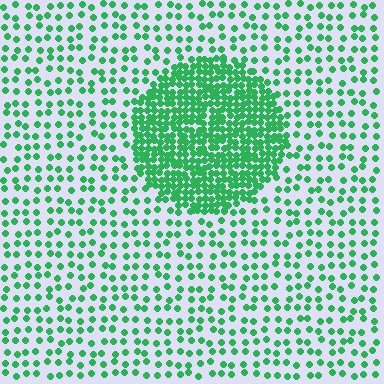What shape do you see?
I see a circle.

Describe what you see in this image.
The image contains small green elements arranged at two different densities. A circle-shaped region is visible where the elements are more densely packed than the surrounding area.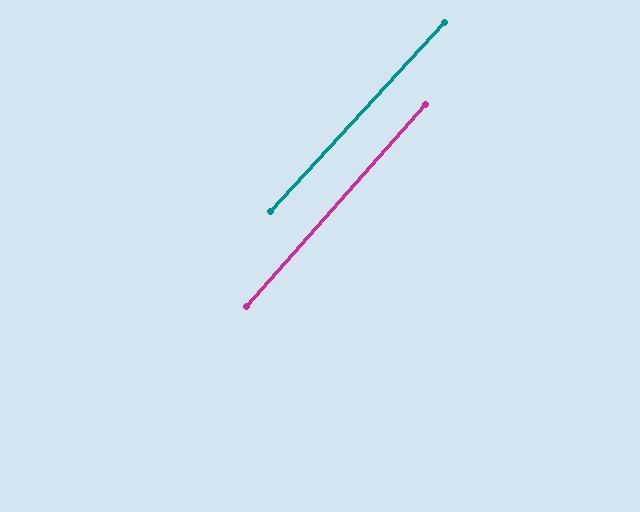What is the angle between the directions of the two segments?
Approximately 1 degree.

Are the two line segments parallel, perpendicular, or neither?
Parallel — their directions differ by only 1.0°.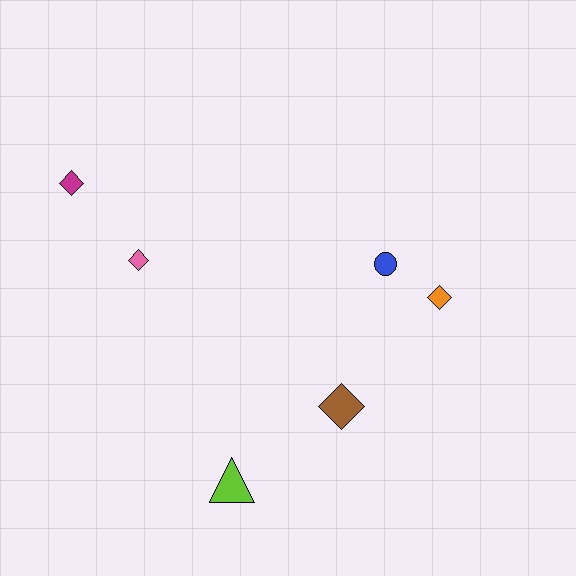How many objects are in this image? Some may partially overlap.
There are 6 objects.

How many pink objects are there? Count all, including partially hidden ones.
There is 1 pink object.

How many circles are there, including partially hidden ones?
There is 1 circle.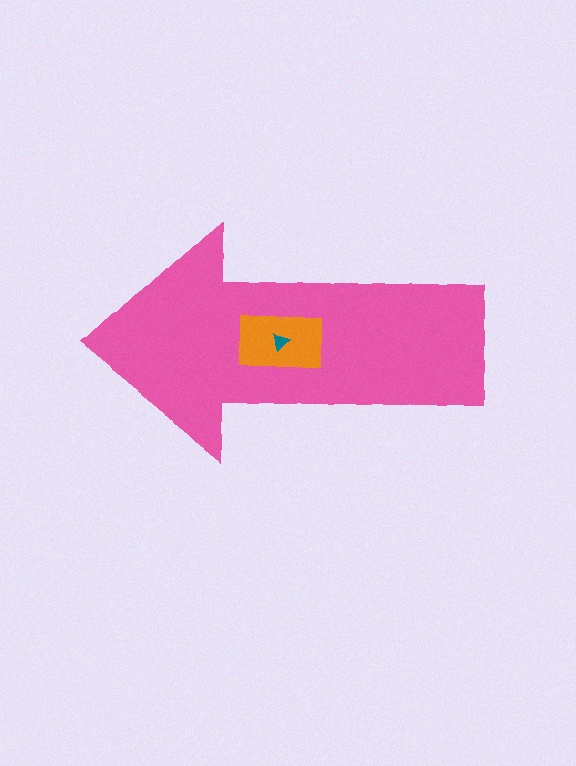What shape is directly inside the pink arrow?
The orange rectangle.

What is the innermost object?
The teal triangle.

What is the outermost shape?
The pink arrow.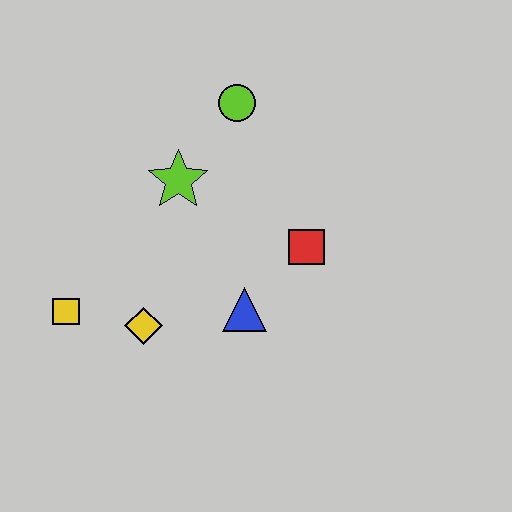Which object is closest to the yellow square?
The yellow diamond is closest to the yellow square.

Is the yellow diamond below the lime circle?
Yes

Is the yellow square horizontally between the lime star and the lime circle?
No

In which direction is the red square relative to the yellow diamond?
The red square is to the right of the yellow diamond.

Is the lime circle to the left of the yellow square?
No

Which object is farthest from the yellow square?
The lime circle is farthest from the yellow square.